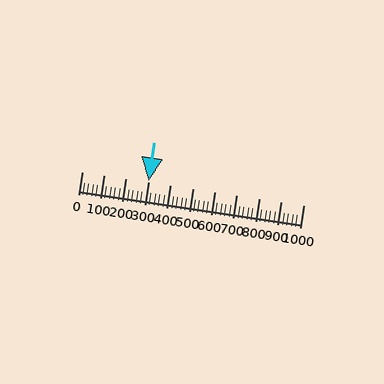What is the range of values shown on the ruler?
The ruler shows values from 0 to 1000.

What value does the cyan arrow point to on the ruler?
The cyan arrow points to approximately 302.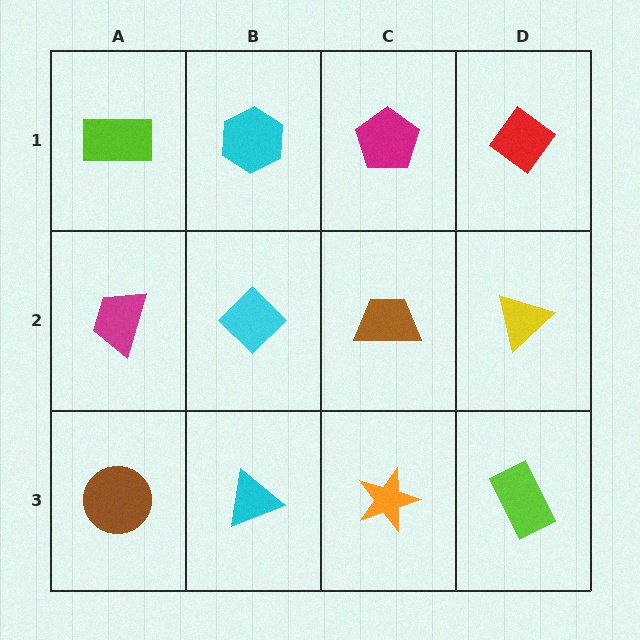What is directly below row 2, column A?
A brown circle.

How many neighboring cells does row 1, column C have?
3.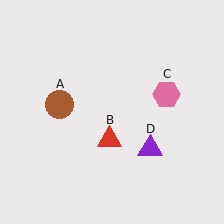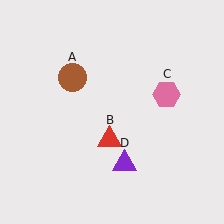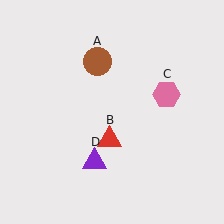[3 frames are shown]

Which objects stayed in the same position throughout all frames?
Red triangle (object B) and pink hexagon (object C) remained stationary.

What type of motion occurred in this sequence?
The brown circle (object A), purple triangle (object D) rotated clockwise around the center of the scene.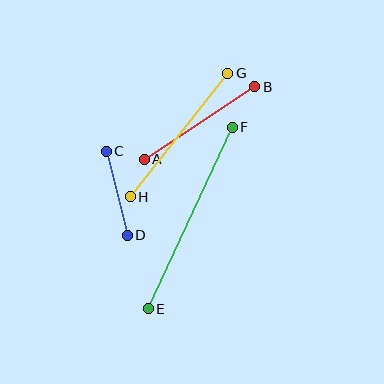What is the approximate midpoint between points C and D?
The midpoint is at approximately (117, 193) pixels.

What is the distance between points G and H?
The distance is approximately 158 pixels.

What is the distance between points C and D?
The distance is approximately 86 pixels.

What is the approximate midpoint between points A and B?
The midpoint is at approximately (200, 123) pixels.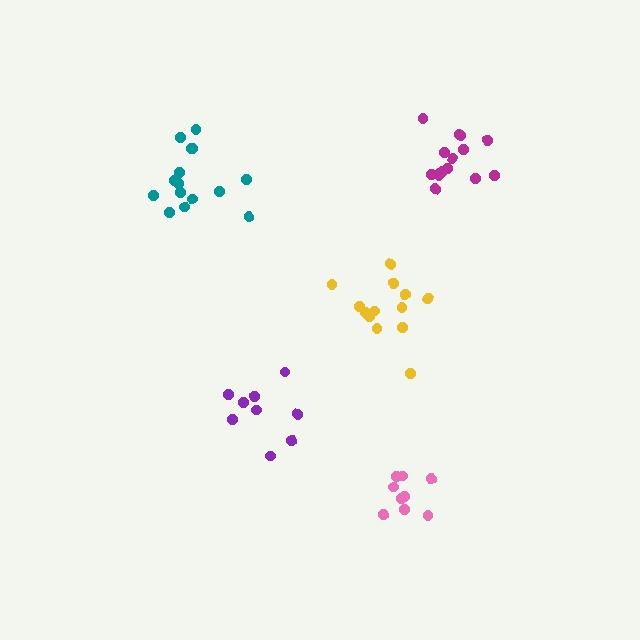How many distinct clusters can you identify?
There are 5 distinct clusters.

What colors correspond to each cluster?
The clusters are colored: magenta, yellow, purple, teal, pink.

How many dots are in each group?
Group 1: 14 dots, Group 2: 13 dots, Group 3: 9 dots, Group 4: 15 dots, Group 5: 9 dots (60 total).